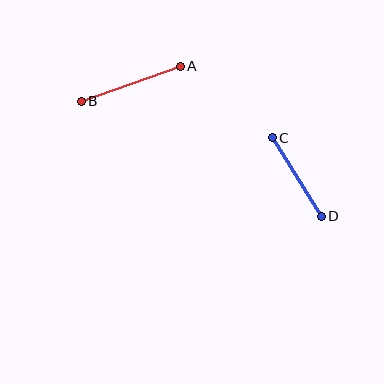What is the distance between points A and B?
The distance is approximately 105 pixels.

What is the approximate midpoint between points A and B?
The midpoint is at approximately (131, 84) pixels.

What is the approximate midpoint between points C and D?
The midpoint is at approximately (297, 177) pixels.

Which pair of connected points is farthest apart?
Points A and B are farthest apart.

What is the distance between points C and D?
The distance is approximately 93 pixels.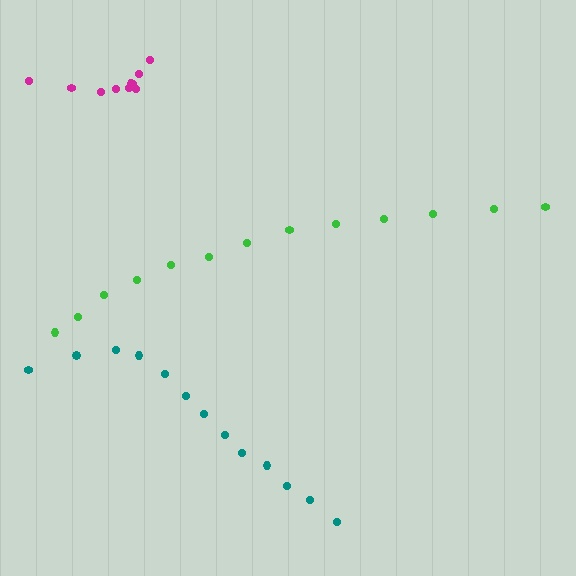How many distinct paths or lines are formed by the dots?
There are 3 distinct paths.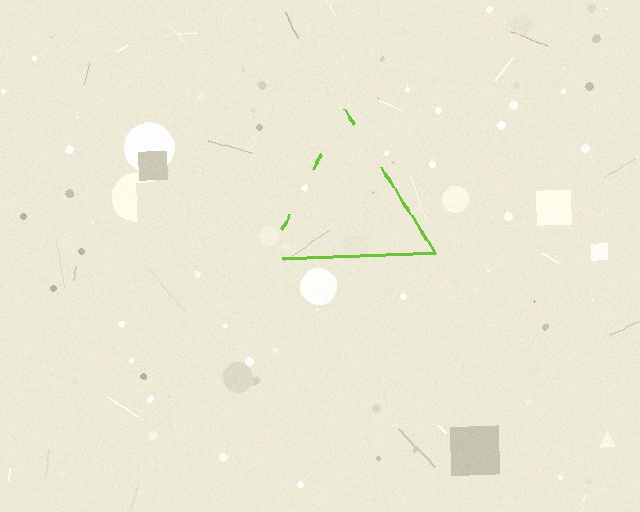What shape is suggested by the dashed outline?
The dashed outline suggests a triangle.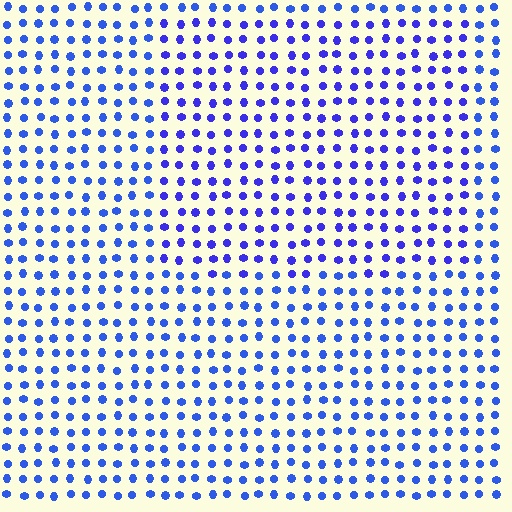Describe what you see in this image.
The image is filled with small blue elements in a uniform arrangement. A rectangle-shaped region is visible where the elements are tinted to a slightly different hue, forming a subtle color boundary.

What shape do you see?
I see a rectangle.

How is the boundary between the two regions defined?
The boundary is defined purely by a slight shift in hue (about 19 degrees). Spacing, size, and orientation are identical on both sides.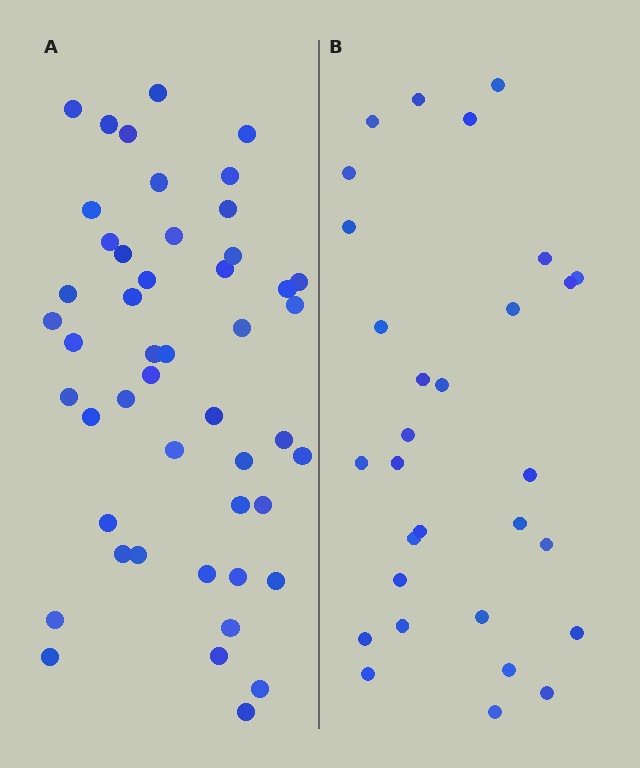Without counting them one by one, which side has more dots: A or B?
Region A (the left region) has more dots.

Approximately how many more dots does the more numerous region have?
Region A has approximately 20 more dots than region B.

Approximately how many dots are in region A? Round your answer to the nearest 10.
About 50 dots. (The exact count is 48, which rounds to 50.)